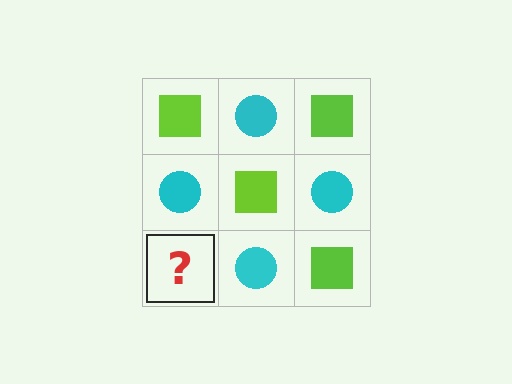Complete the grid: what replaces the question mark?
The question mark should be replaced with a lime square.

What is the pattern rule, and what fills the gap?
The rule is that it alternates lime square and cyan circle in a checkerboard pattern. The gap should be filled with a lime square.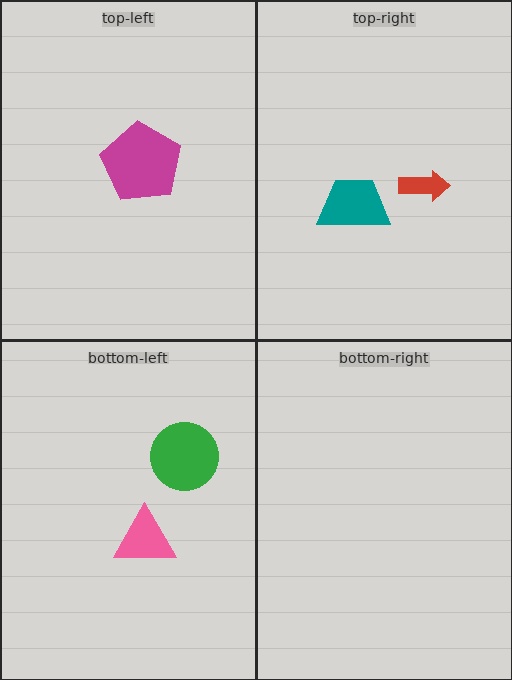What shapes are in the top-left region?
The magenta pentagon.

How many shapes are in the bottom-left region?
2.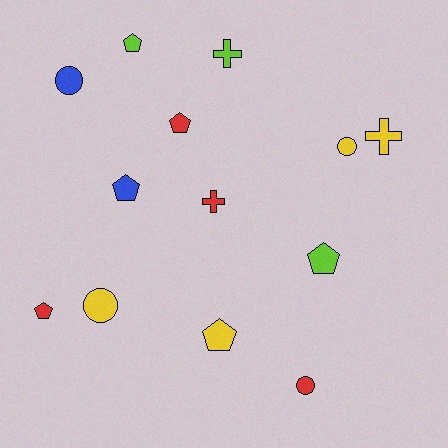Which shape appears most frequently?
Pentagon, with 6 objects.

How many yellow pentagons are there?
There is 1 yellow pentagon.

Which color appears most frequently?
Red, with 4 objects.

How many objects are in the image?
There are 13 objects.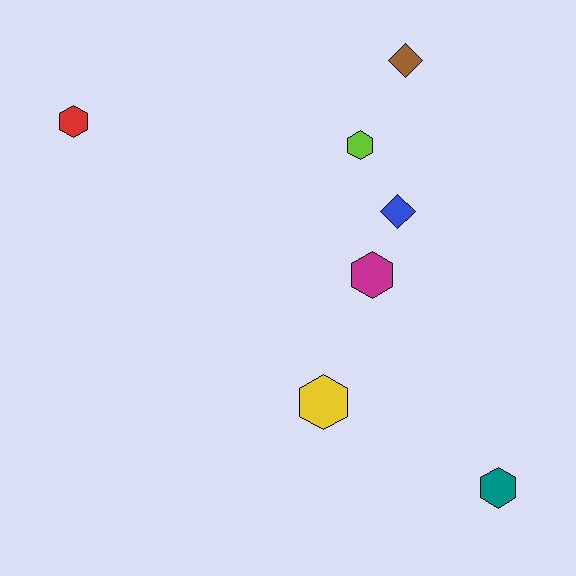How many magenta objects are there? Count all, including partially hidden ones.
There is 1 magenta object.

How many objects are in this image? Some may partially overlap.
There are 7 objects.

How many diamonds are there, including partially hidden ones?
There are 2 diamonds.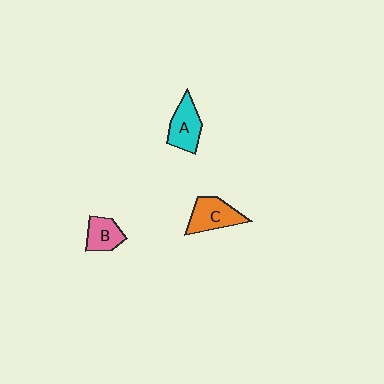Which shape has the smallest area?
Shape B (pink).